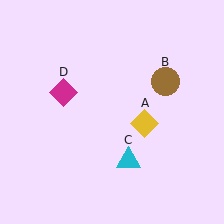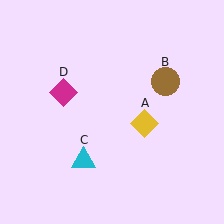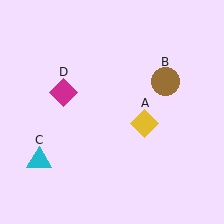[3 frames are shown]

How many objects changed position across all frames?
1 object changed position: cyan triangle (object C).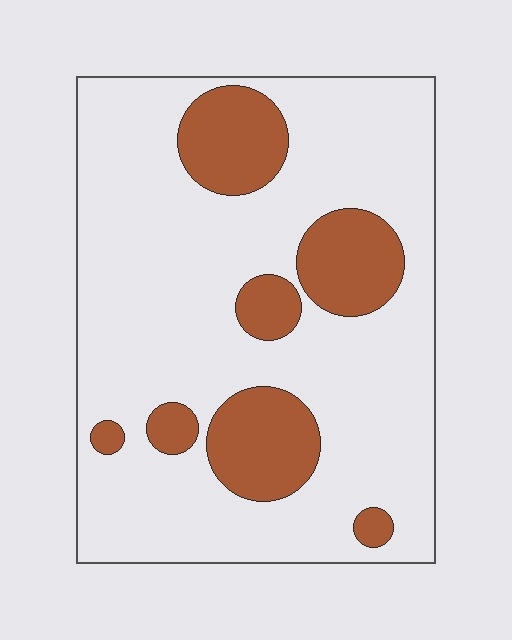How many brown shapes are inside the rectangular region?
7.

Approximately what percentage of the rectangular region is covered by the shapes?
Approximately 20%.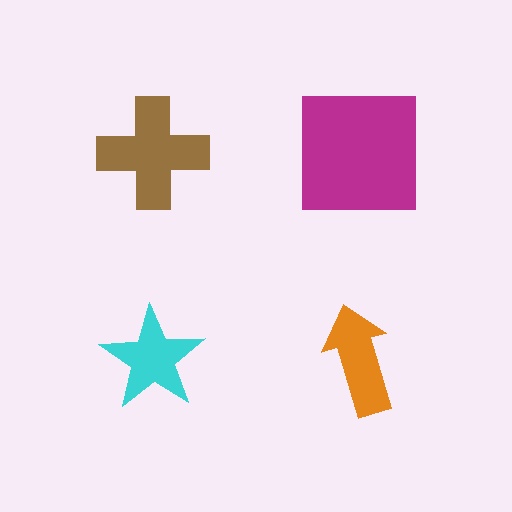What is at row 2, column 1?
A cyan star.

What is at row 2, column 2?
An orange arrow.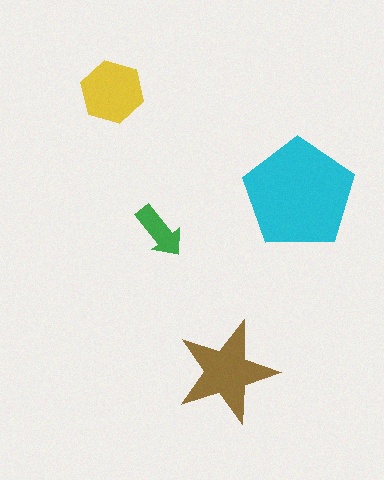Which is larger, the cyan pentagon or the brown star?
The cyan pentagon.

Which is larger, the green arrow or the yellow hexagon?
The yellow hexagon.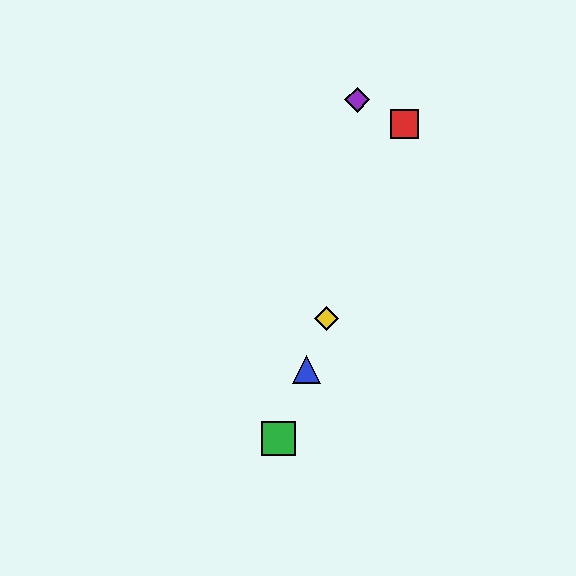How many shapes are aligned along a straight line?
4 shapes (the red square, the blue triangle, the green square, the yellow diamond) are aligned along a straight line.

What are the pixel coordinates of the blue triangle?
The blue triangle is at (306, 370).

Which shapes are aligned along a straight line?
The red square, the blue triangle, the green square, the yellow diamond are aligned along a straight line.